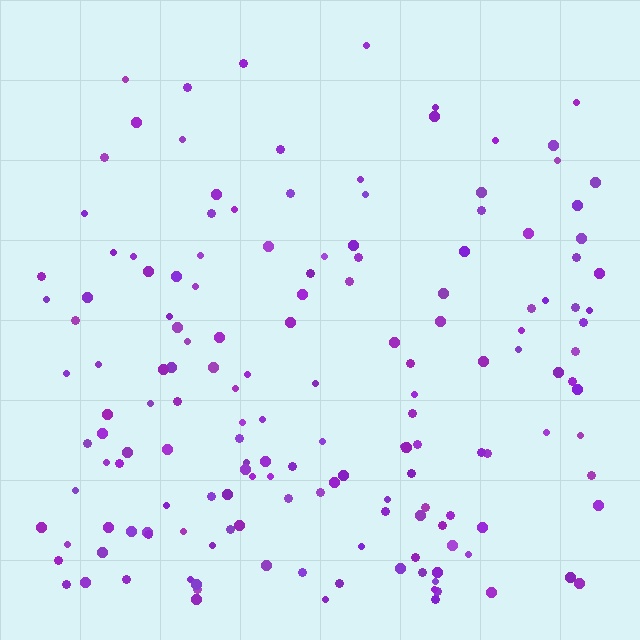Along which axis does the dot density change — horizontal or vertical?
Vertical.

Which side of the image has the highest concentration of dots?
The bottom.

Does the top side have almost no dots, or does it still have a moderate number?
Still a moderate number, just noticeably fewer than the bottom.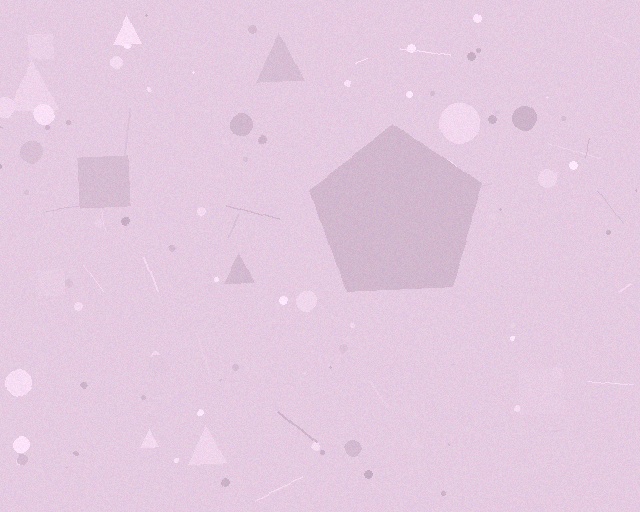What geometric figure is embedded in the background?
A pentagon is embedded in the background.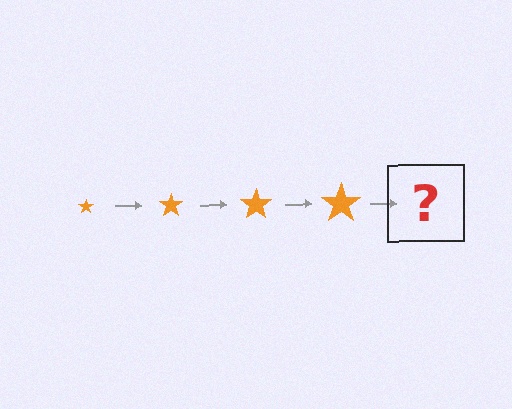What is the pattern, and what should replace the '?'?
The pattern is that the star gets progressively larger each step. The '?' should be an orange star, larger than the previous one.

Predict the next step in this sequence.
The next step is an orange star, larger than the previous one.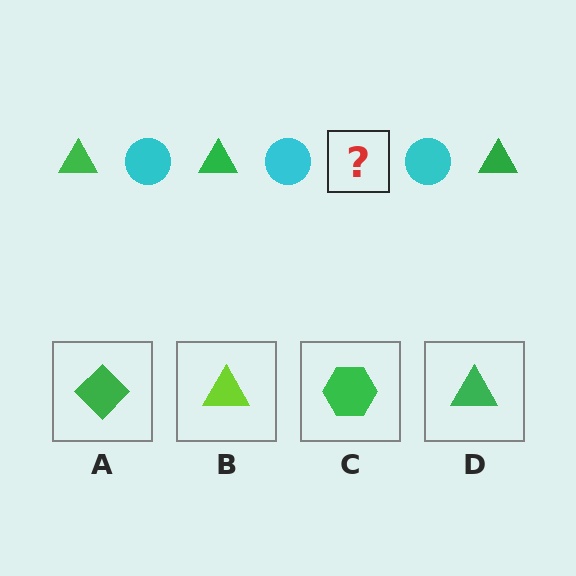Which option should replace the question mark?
Option D.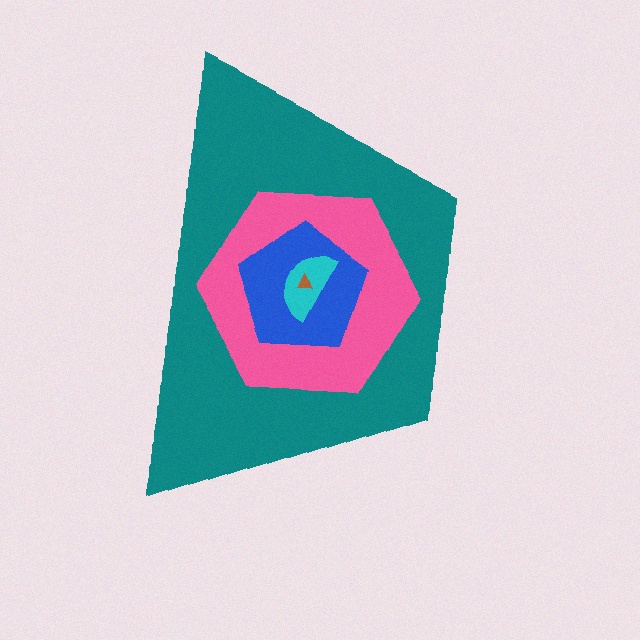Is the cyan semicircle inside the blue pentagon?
Yes.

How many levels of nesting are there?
5.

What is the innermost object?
The brown triangle.